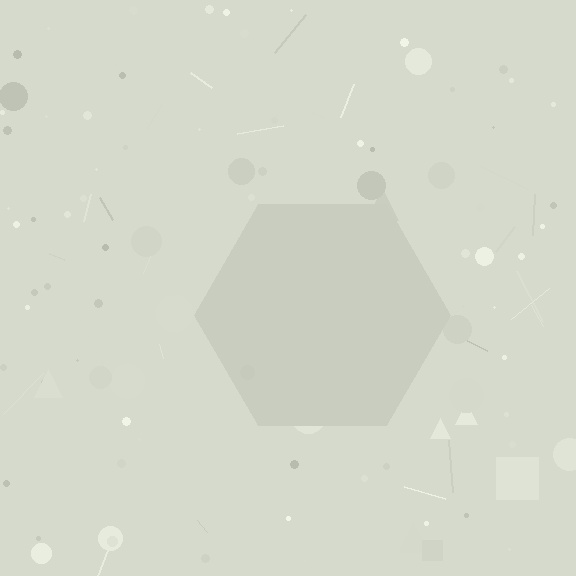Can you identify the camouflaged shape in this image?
The camouflaged shape is a hexagon.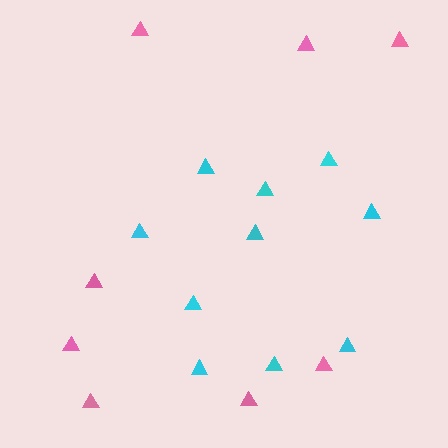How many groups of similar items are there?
There are 2 groups: one group of pink triangles (8) and one group of cyan triangles (10).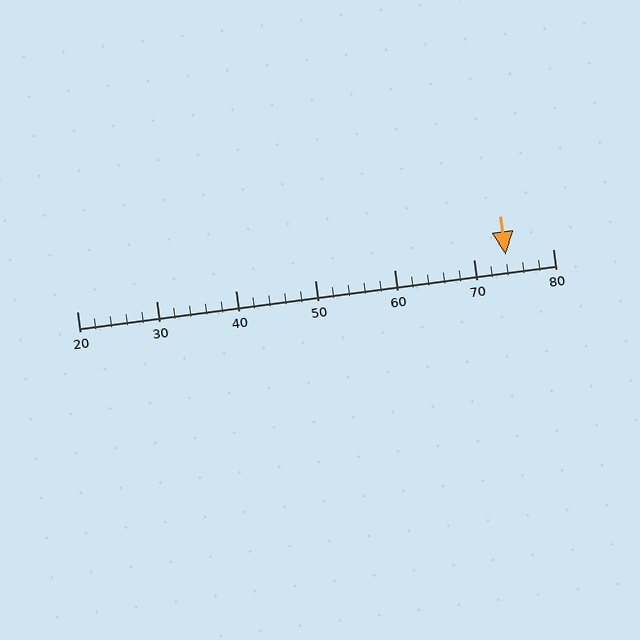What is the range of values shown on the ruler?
The ruler shows values from 20 to 80.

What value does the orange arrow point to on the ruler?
The orange arrow points to approximately 74.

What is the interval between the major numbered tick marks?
The major tick marks are spaced 10 units apart.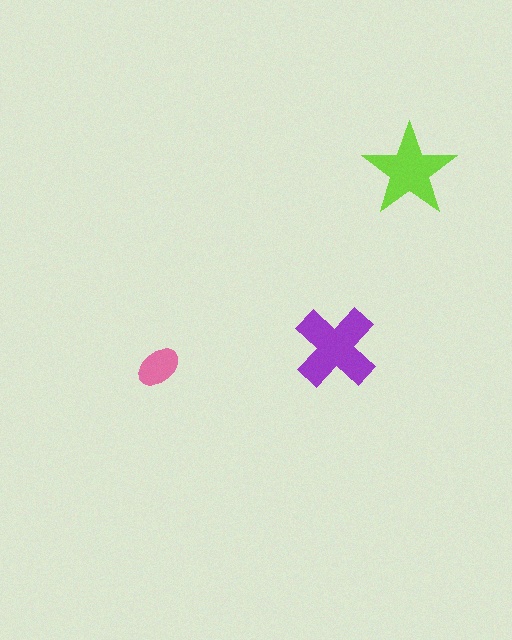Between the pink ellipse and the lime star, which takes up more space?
The lime star.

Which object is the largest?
The purple cross.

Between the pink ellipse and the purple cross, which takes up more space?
The purple cross.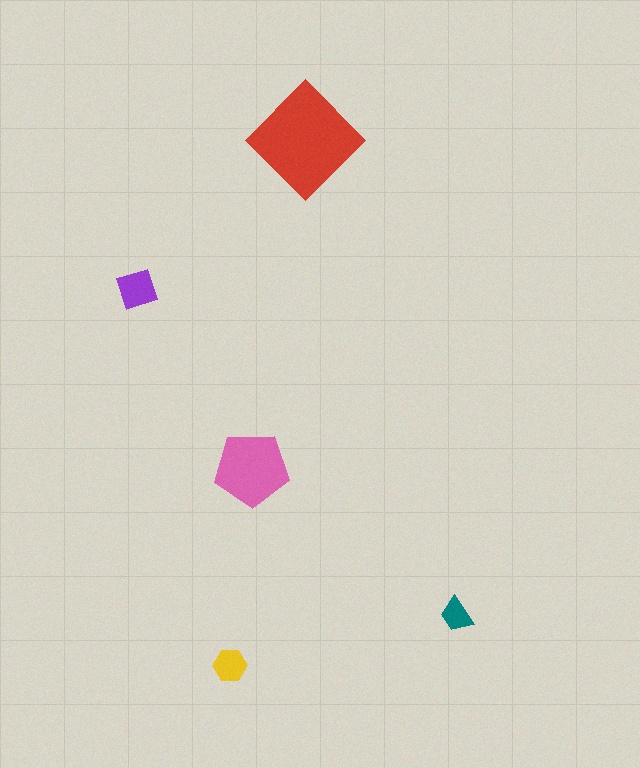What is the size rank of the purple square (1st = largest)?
3rd.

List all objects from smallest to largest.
The teal trapezoid, the yellow hexagon, the purple square, the pink pentagon, the red diamond.